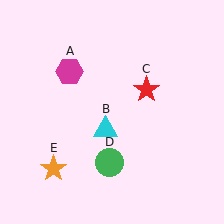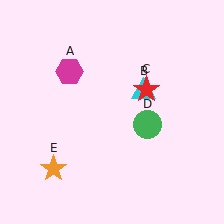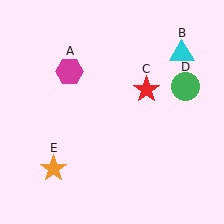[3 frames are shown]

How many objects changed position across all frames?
2 objects changed position: cyan triangle (object B), green circle (object D).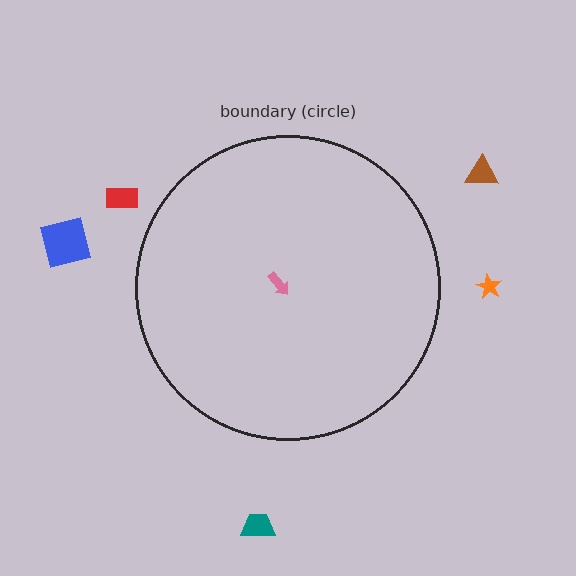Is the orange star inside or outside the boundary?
Outside.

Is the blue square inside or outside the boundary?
Outside.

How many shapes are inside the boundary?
1 inside, 5 outside.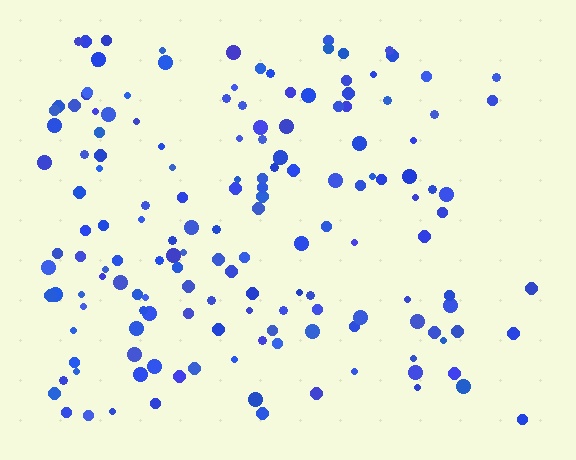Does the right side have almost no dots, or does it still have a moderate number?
Still a moderate number, just noticeably fewer than the left.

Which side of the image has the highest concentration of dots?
The left.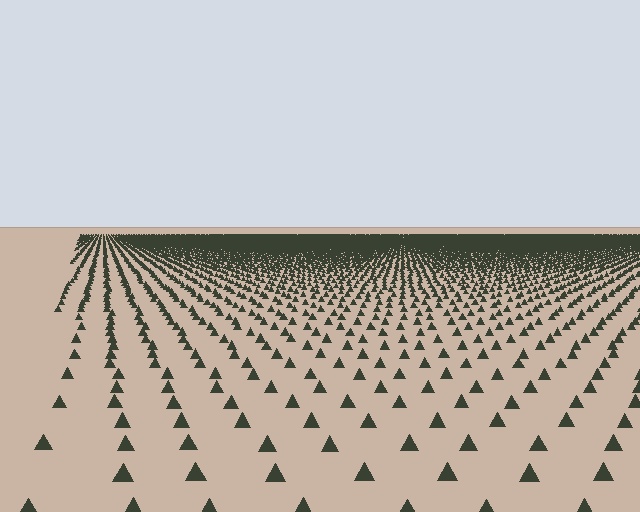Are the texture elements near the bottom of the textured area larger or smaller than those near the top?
Larger. Near the bottom, elements are closer to the viewer and appear at a bigger on-screen size.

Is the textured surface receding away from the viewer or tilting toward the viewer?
The surface is receding away from the viewer. Texture elements get smaller and denser toward the top.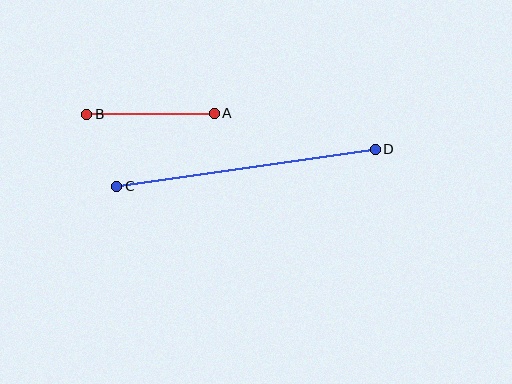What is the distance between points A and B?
The distance is approximately 128 pixels.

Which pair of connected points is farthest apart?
Points C and D are farthest apart.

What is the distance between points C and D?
The distance is approximately 261 pixels.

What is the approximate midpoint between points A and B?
The midpoint is at approximately (151, 114) pixels.